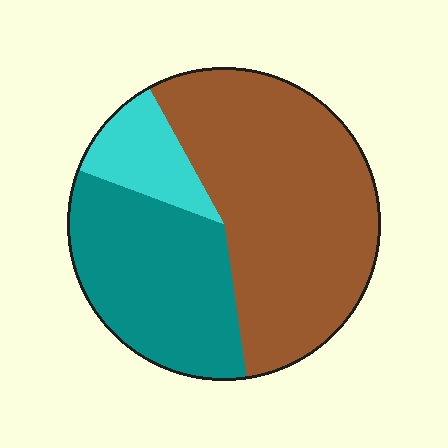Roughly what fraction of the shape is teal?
Teal takes up about one third (1/3) of the shape.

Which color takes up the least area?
Cyan, at roughly 10%.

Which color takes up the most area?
Brown, at roughly 55%.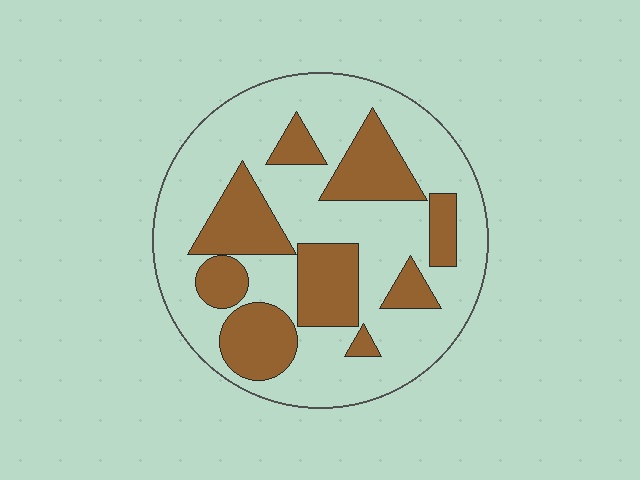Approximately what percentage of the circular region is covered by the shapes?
Approximately 35%.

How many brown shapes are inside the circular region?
9.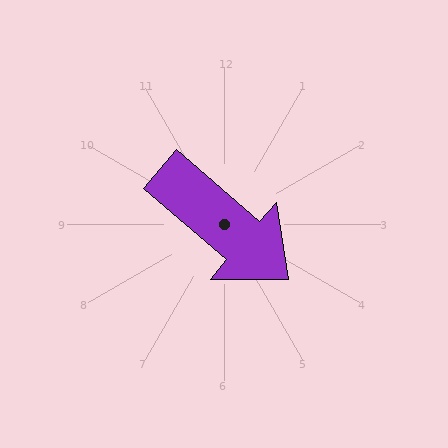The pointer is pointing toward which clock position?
Roughly 4 o'clock.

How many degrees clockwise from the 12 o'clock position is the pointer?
Approximately 131 degrees.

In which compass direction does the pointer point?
Southeast.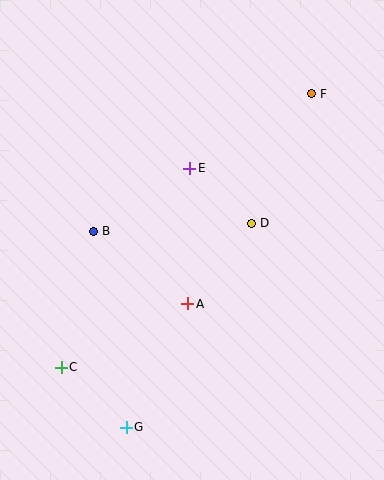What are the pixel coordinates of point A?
Point A is at (188, 304).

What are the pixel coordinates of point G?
Point G is at (126, 427).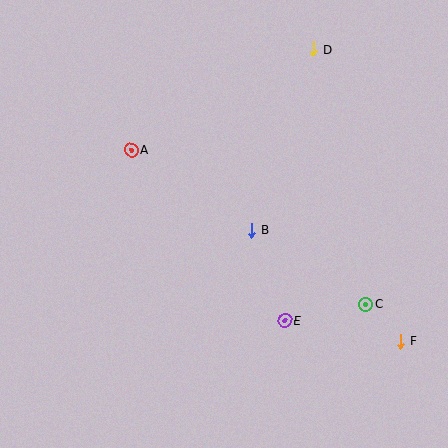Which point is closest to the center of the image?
Point B at (251, 230) is closest to the center.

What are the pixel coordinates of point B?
Point B is at (251, 230).